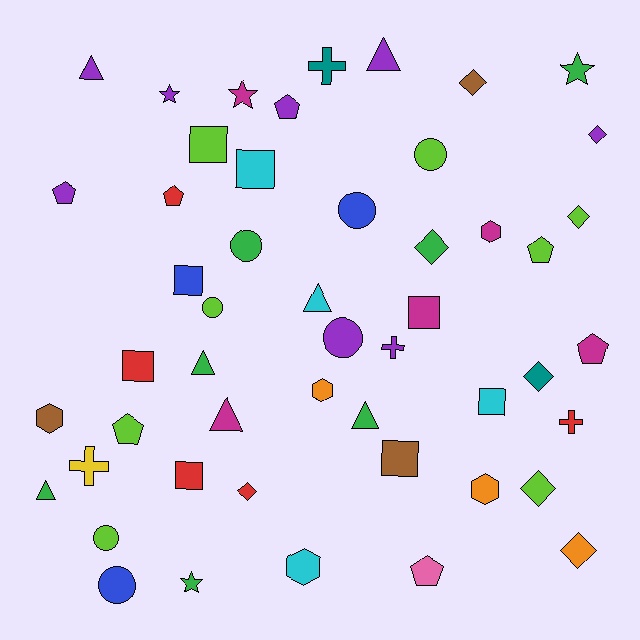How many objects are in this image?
There are 50 objects.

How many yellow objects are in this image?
There is 1 yellow object.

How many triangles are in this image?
There are 7 triangles.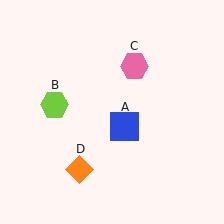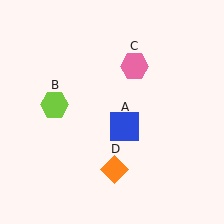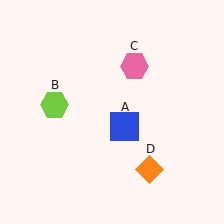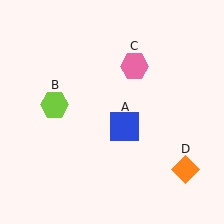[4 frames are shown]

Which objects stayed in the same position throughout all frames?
Blue square (object A) and lime hexagon (object B) and pink hexagon (object C) remained stationary.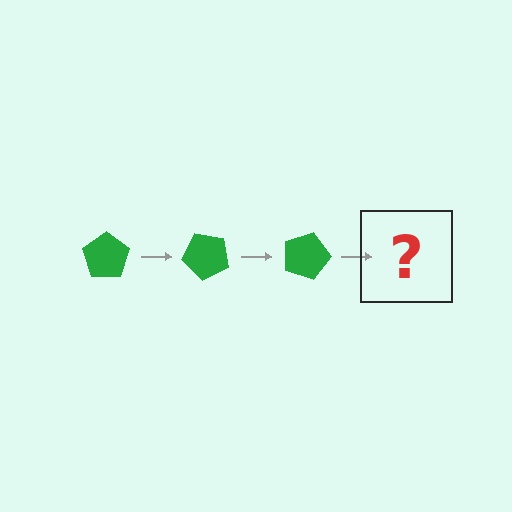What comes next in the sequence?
The next element should be a green pentagon rotated 135 degrees.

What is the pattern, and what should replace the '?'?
The pattern is that the pentagon rotates 45 degrees each step. The '?' should be a green pentagon rotated 135 degrees.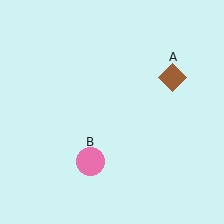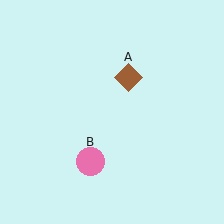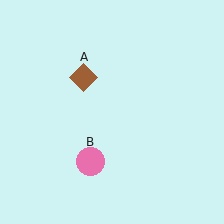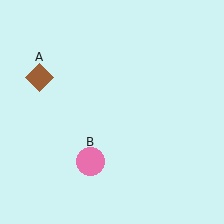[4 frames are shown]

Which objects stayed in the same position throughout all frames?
Pink circle (object B) remained stationary.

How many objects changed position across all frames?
1 object changed position: brown diamond (object A).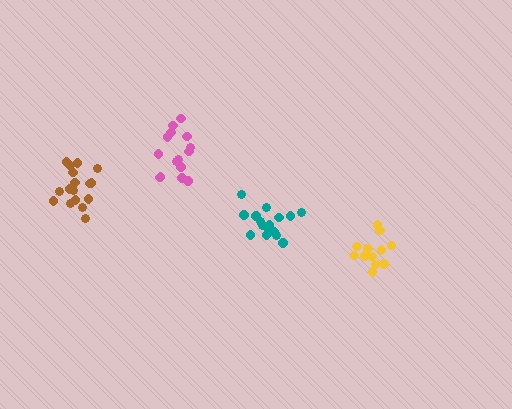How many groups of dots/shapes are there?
There are 4 groups.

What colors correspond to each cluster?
The clusters are colored: pink, teal, yellow, brown.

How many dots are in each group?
Group 1: 15 dots, Group 2: 16 dots, Group 3: 12 dots, Group 4: 17 dots (60 total).